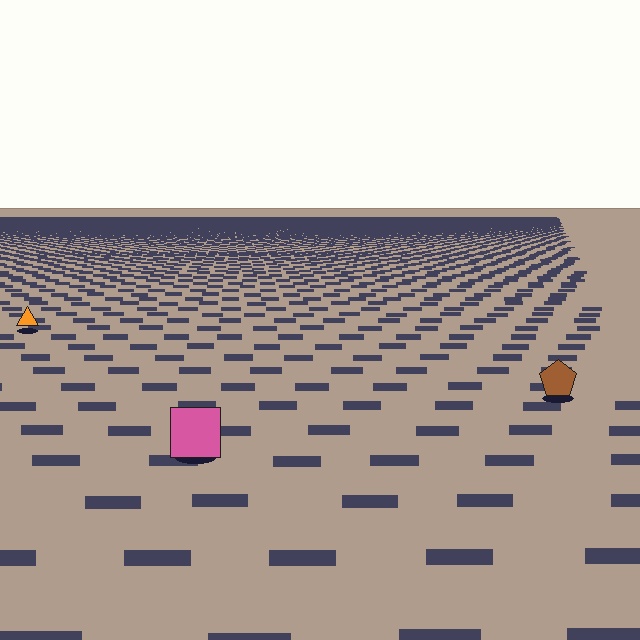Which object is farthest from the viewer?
The orange triangle is farthest from the viewer. It appears smaller and the ground texture around it is denser.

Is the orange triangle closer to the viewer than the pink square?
No. The pink square is closer — you can tell from the texture gradient: the ground texture is coarser near it.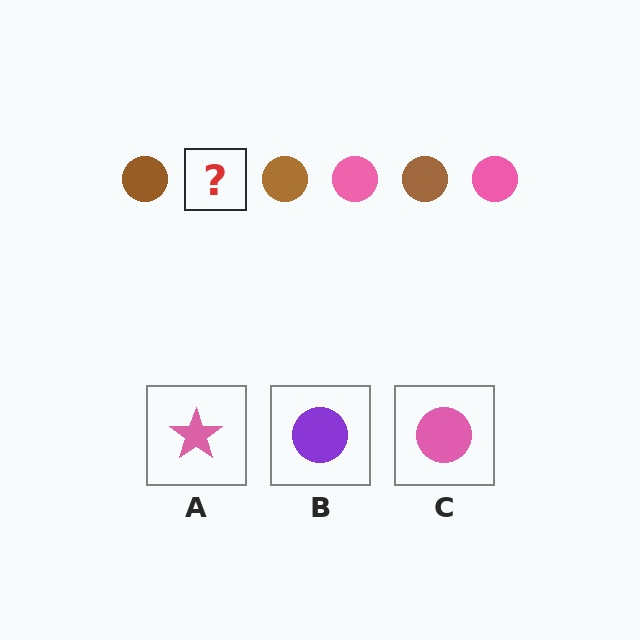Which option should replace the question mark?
Option C.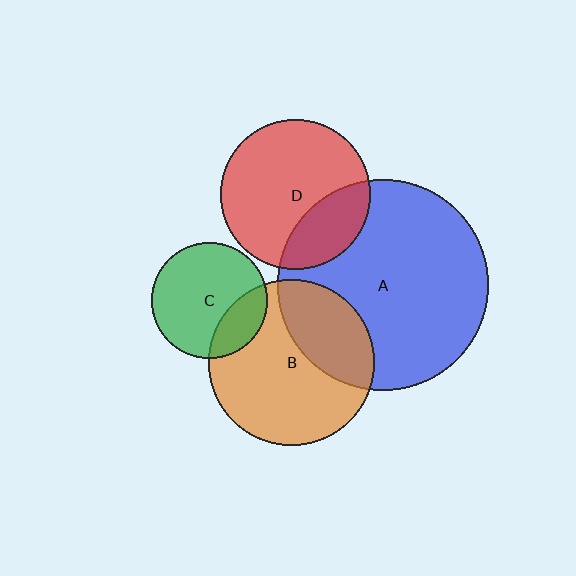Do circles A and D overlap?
Yes.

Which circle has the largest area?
Circle A (blue).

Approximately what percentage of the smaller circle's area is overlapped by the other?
Approximately 25%.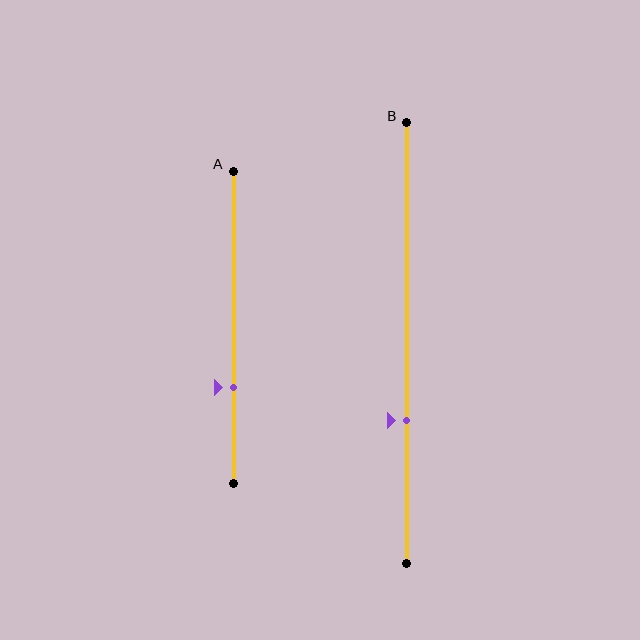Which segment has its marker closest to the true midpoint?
Segment B has its marker closest to the true midpoint.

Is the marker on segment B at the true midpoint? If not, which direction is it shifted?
No, the marker on segment B is shifted downward by about 17% of the segment length.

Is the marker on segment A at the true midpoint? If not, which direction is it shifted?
No, the marker on segment A is shifted downward by about 19% of the segment length.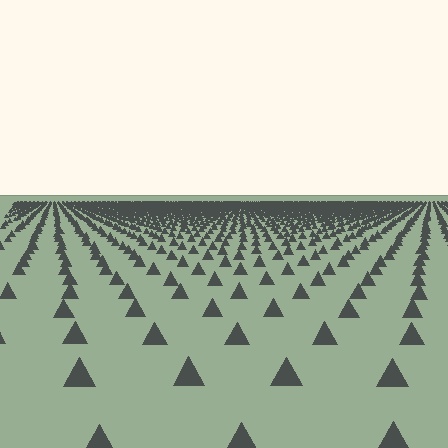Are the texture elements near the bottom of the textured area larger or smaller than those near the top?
Larger. Near the bottom, elements are closer to the viewer and appear at a bigger on-screen size.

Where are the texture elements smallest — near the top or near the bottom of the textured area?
Near the top.